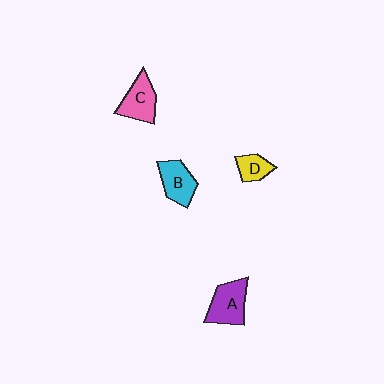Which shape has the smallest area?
Shape D (yellow).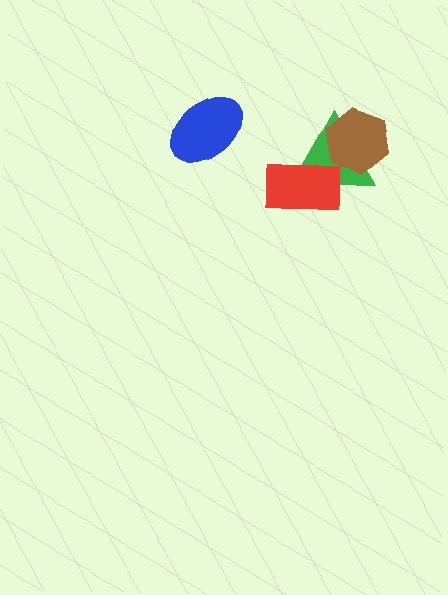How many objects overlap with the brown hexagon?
1 object overlaps with the brown hexagon.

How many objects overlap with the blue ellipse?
0 objects overlap with the blue ellipse.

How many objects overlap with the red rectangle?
1 object overlaps with the red rectangle.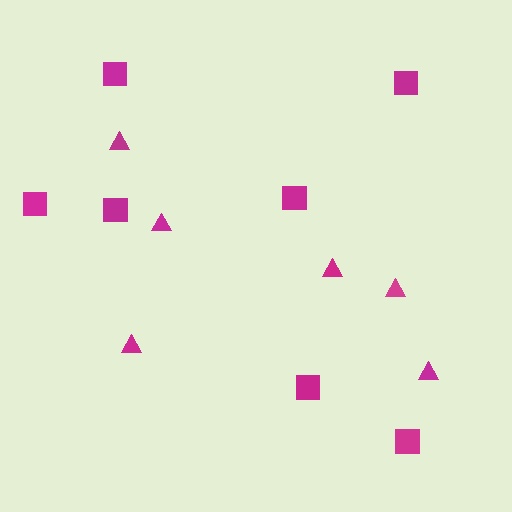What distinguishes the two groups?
There are 2 groups: one group of squares (7) and one group of triangles (6).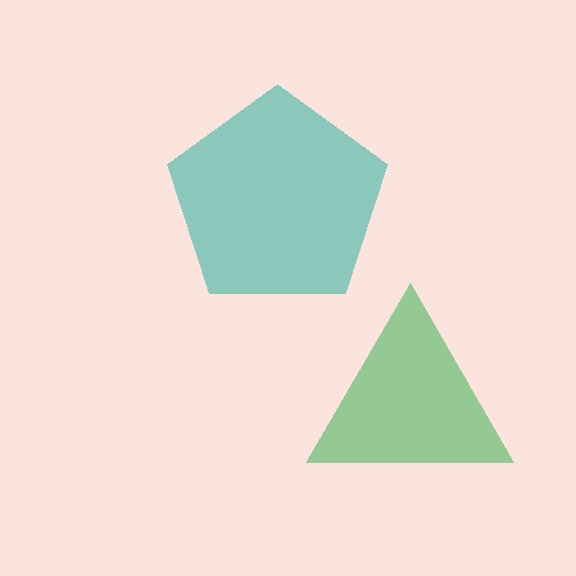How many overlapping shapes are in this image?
There are 2 overlapping shapes in the image.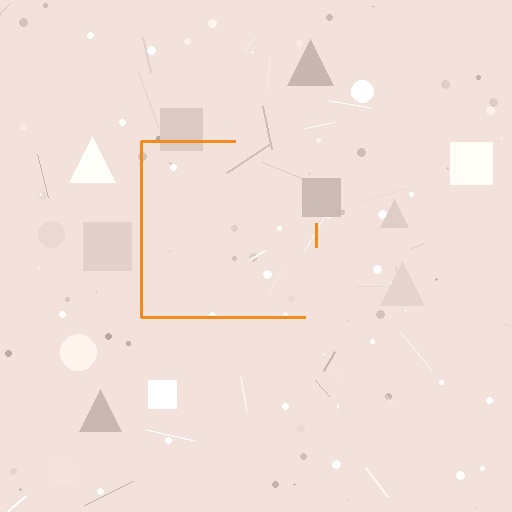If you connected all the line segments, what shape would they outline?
They would outline a square.